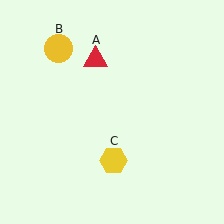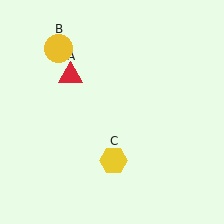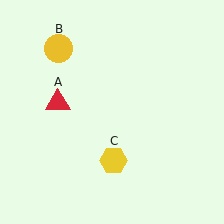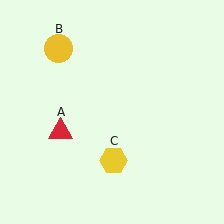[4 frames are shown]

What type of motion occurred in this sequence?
The red triangle (object A) rotated counterclockwise around the center of the scene.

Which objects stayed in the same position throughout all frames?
Yellow circle (object B) and yellow hexagon (object C) remained stationary.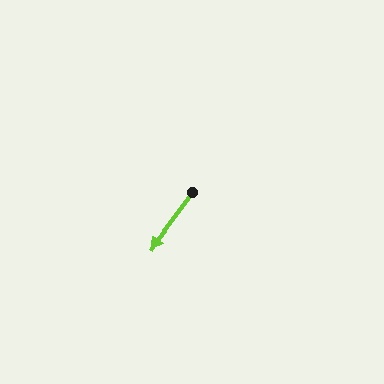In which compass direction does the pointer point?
Southwest.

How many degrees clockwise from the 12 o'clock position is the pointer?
Approximately 216 degrees.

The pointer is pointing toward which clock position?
Roughly 7 o'clock.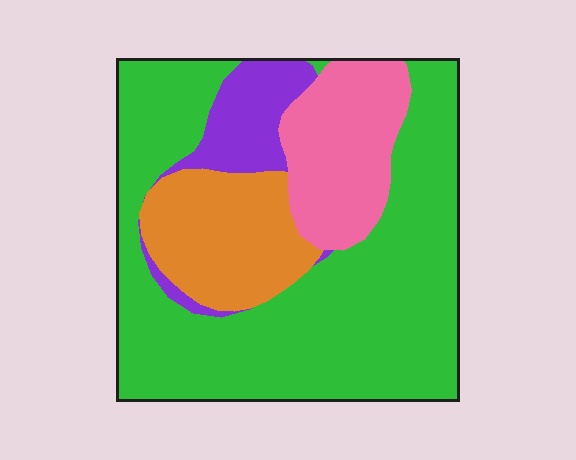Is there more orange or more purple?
Orange.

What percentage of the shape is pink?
Pink covers about 15% of the shape.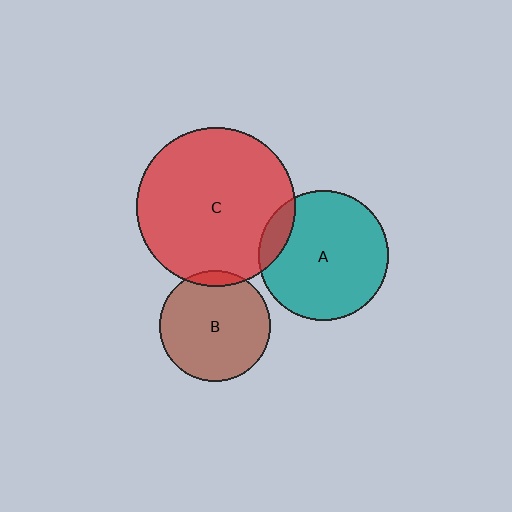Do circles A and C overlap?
Yes.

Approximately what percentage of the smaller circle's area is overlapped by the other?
Approximately 10%.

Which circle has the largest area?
Circle C (red).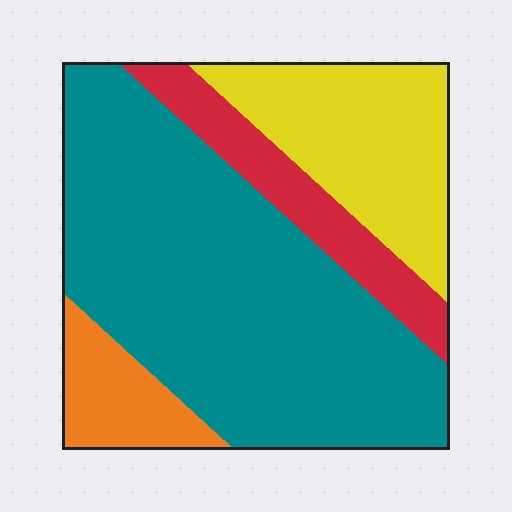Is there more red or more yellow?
Yellow.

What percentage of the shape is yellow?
Yellow takes up about one fifth (1/5) of the shape.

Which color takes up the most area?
Teal, at roughly 55%.